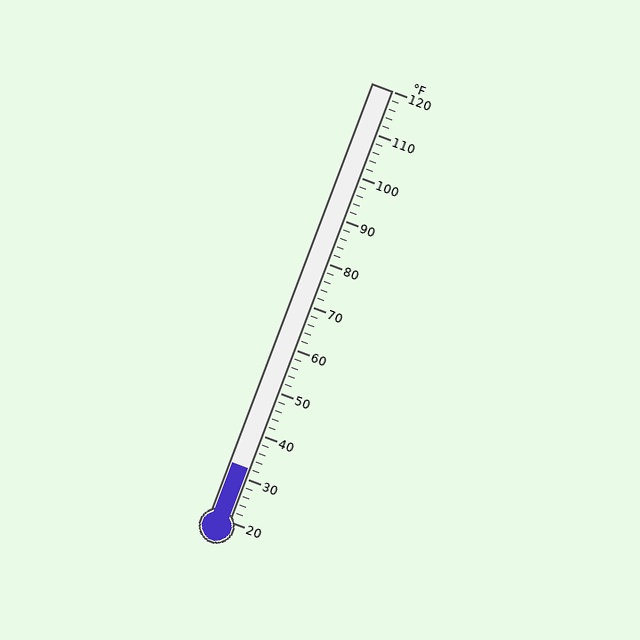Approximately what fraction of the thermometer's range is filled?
The thermometer is filled to approximately 10% of its range.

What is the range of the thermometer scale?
The thermometer scale ranges from 20°F to 120°F.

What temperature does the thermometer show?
The thermometer shows approximately 32°F.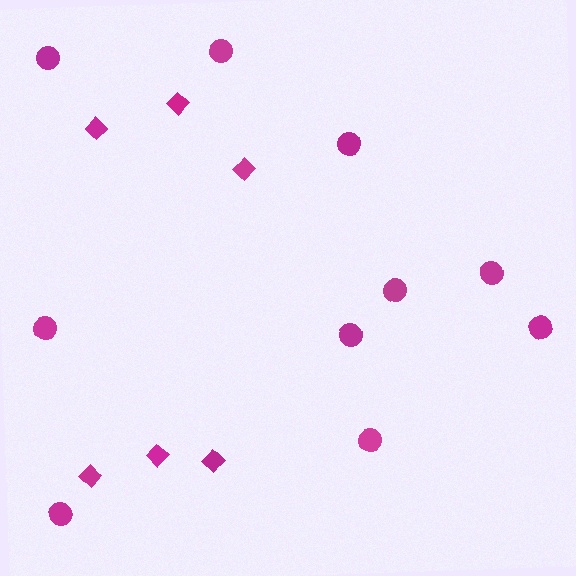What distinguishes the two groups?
There are 2 groups: one group of diamonds (6) and one group of circles (10).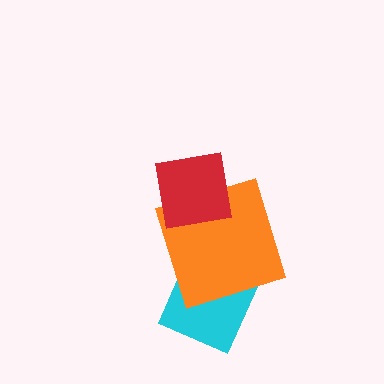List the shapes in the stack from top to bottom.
From top to bottom: the red square, the orange square, the cyan diamond.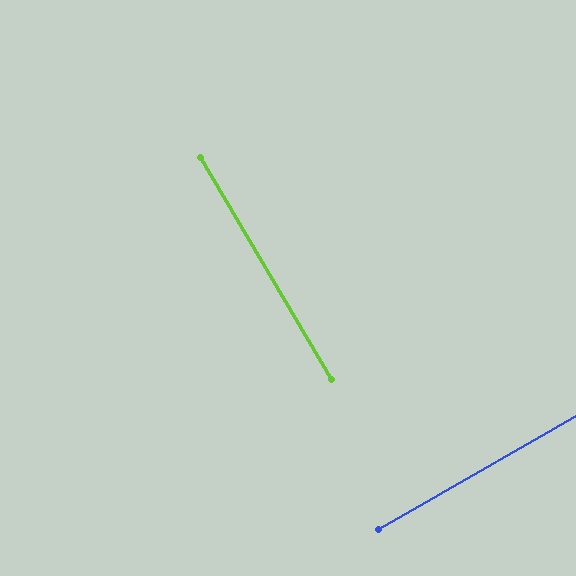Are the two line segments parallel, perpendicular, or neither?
Perpendicular — they meet at approximately 89°.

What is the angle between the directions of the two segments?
Approximately 89 degrees.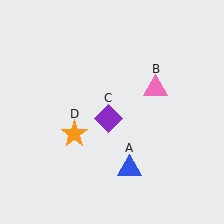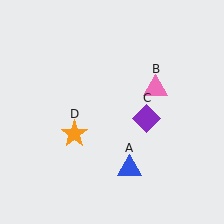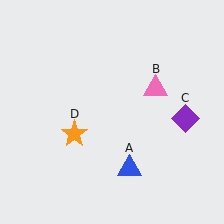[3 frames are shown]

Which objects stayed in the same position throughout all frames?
Blue triangle (object A) and pink triangle (object B) and orange star (object D) remained stationary.